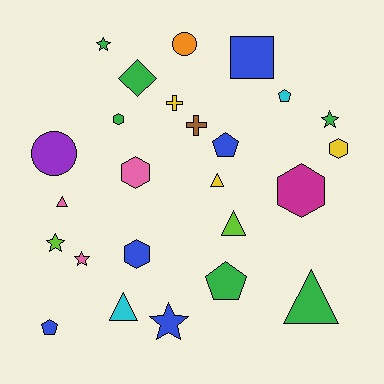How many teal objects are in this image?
There are no teal objects.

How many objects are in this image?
There are 25 objects.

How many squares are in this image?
There is 1 square.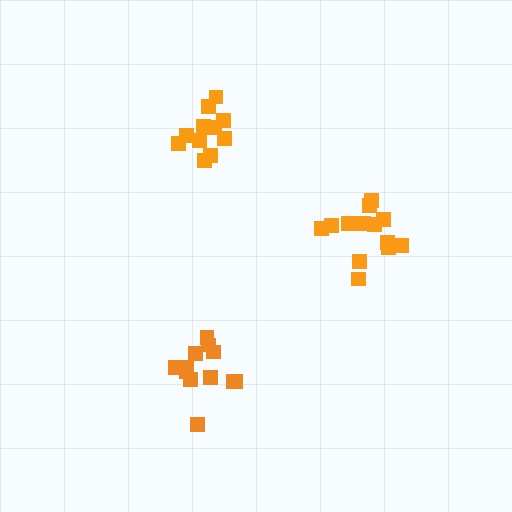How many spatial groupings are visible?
There are 3 spatial groupings.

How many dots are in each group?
Group 1: 13 dots, Group 2: 12 dots, Group 3: 12 dots (37 total).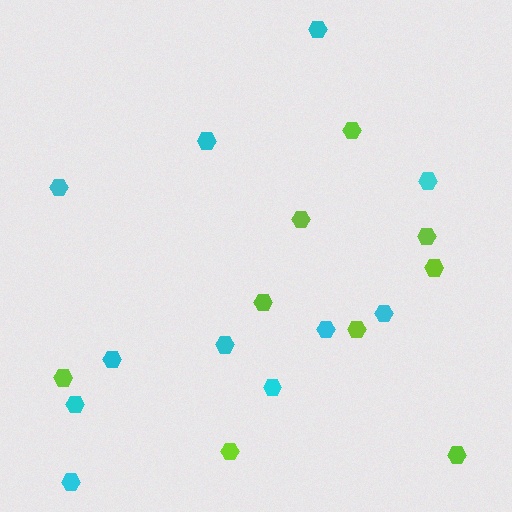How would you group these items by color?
There are 2 groups: one group of cyan hexagons (11) and one group of lime hexagons (9).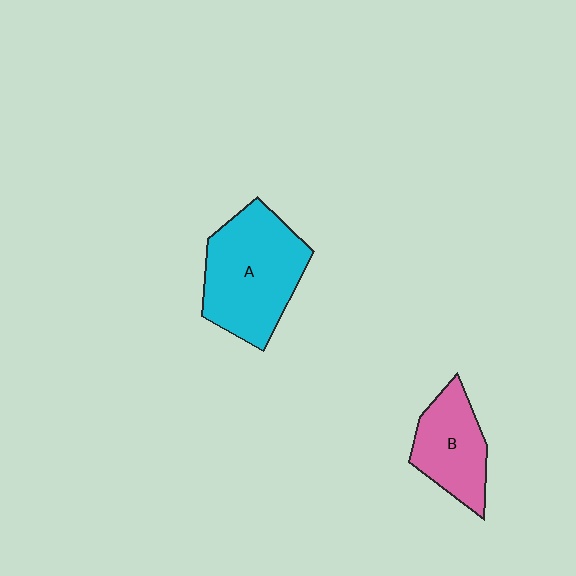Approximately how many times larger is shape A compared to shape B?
Approximately 1.6 times.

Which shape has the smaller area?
Shape B (pink).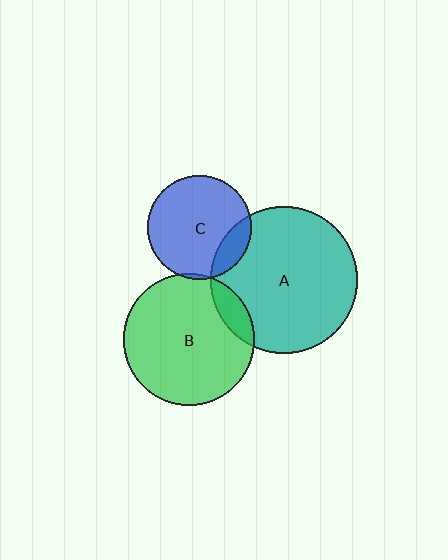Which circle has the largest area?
Circle A (teal).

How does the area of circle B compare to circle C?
Approximately 1.6 times.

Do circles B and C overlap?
Yes.